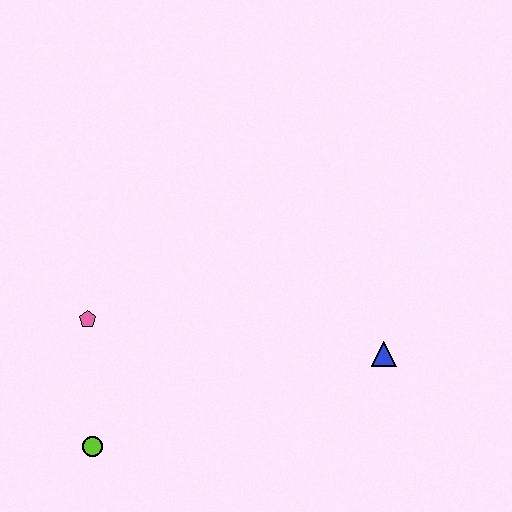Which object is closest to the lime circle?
The pink pentagon is closest to the lime circle.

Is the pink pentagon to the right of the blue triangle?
No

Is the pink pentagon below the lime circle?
No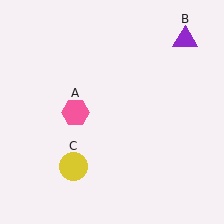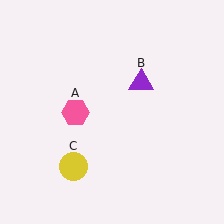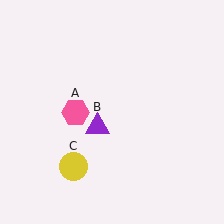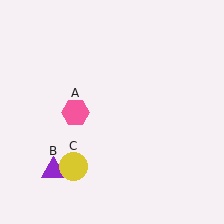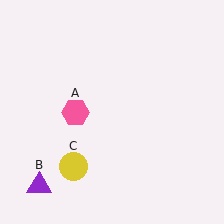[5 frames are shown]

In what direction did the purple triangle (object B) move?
The purple triangle (object B) moved down and to the left.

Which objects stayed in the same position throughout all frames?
Pink hexagon (object A) and yellow circle (object C) remained stationary.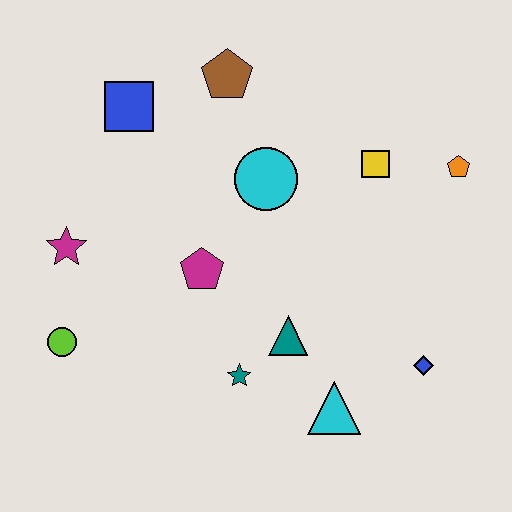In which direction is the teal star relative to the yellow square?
The teal star is below the yellow square.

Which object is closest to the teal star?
The teal triangle is closest to the teal star.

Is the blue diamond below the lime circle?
Yes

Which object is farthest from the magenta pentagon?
The orange pentagon is farthest from the magenta pentagon.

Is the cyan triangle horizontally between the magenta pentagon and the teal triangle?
No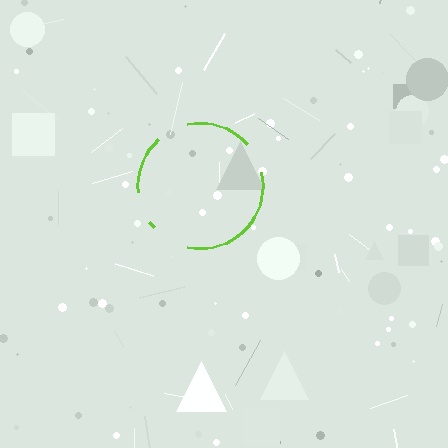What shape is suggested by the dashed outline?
The dashed outline suggests a circle.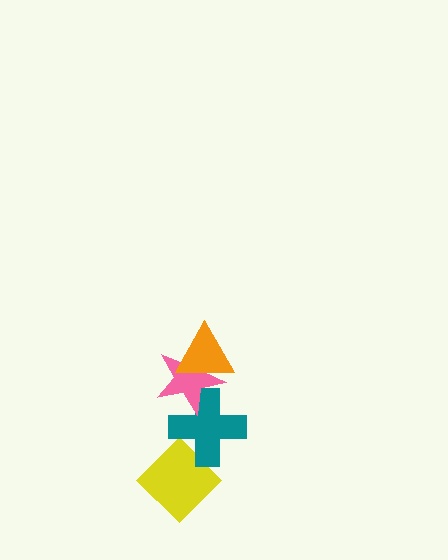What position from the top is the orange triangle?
The orange triangle is 1st from the top.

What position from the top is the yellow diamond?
The yellow diamond is 4th from the top.